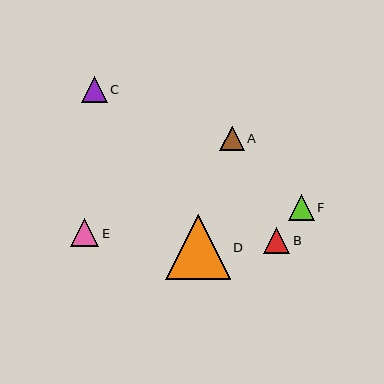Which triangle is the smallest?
Triangle A is the smallest with a size of approximately 25 pixels.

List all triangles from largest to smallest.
From largest to smallest: D, E, F, B, C, A.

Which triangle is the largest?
Triangle D is the largest with a size of approximately 64 pixels.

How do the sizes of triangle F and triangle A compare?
Triangle F and triangle A are approximately the same size.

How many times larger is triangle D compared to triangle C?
Triangle D is approximately 2.5 times the size of triangle C.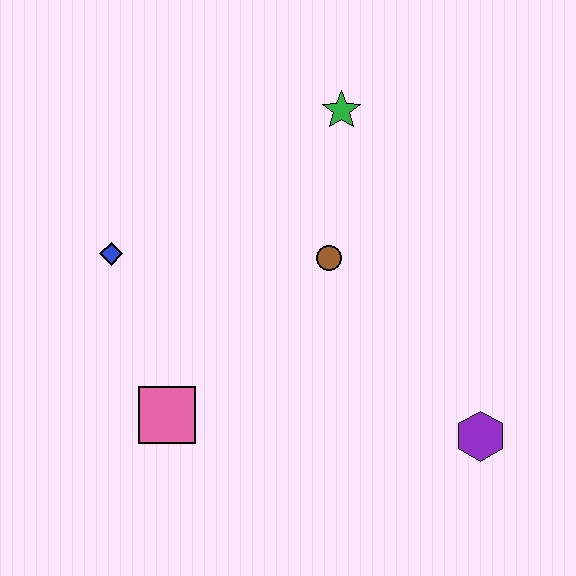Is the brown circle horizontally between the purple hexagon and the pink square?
Yes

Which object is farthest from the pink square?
The green star is farthest from the pink square.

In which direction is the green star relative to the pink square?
The green star is above the pink square.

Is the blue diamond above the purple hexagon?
Yes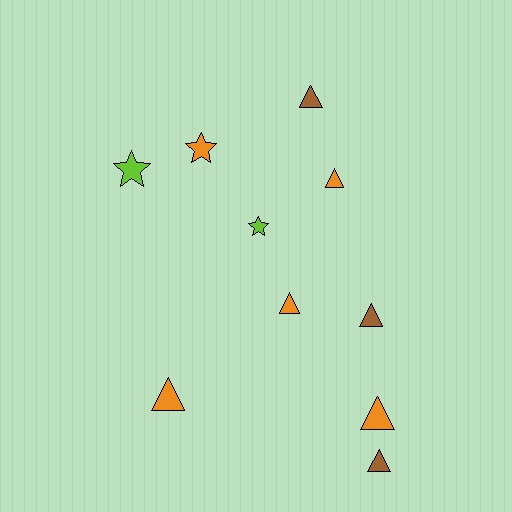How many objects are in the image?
There are 10 objects.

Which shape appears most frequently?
Triangle, with 7 objects.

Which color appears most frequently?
Orange, with 5 objects.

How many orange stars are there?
There is 1 orange star.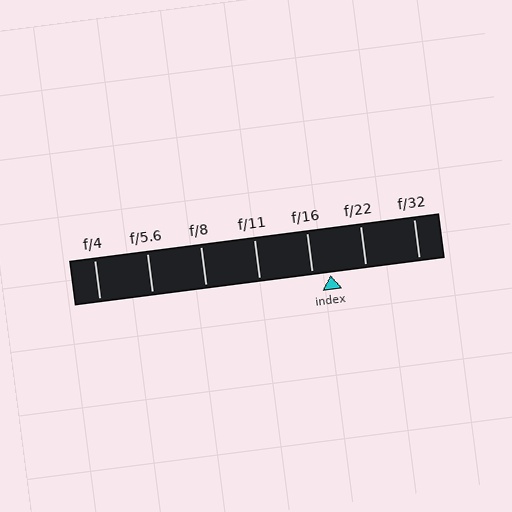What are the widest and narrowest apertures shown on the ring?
The widest aperture shown is f/4 and the narrowest is f/32.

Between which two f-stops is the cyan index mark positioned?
The index mark is between f/16 and f/22.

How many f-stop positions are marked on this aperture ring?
There are 7 f-stop positions marked.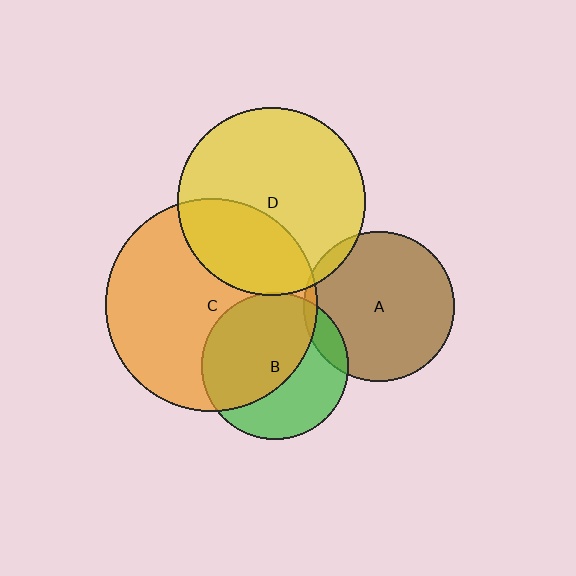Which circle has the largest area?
Circle C (orange).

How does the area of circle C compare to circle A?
Approximately 2.0 times.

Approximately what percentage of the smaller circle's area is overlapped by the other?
Approximately 5%.